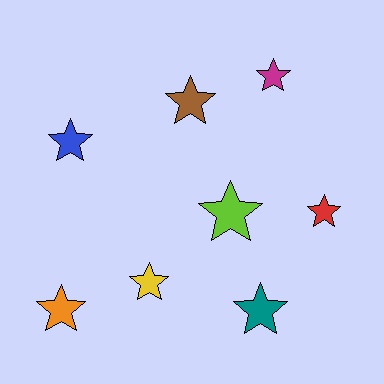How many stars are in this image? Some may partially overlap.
There are 8 stars.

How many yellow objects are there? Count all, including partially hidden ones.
There is 1 yellow object.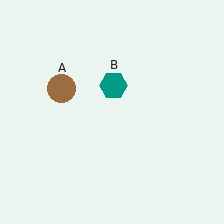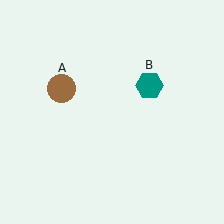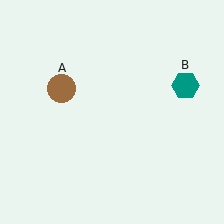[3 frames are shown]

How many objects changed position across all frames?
1 object changed position: teal hexagon (object B).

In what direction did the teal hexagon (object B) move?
The teal hexagon (object B) moved right.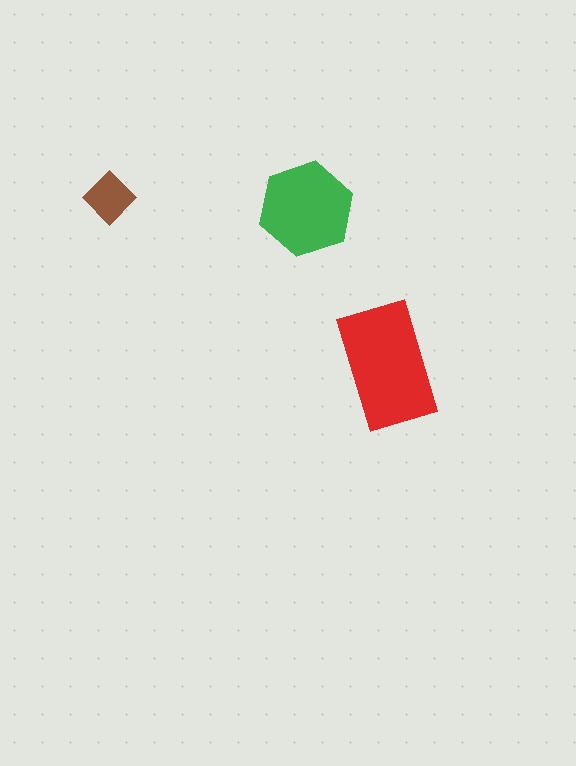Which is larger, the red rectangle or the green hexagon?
The red rectangle.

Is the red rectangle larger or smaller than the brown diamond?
Larger.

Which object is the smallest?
The brown diamond.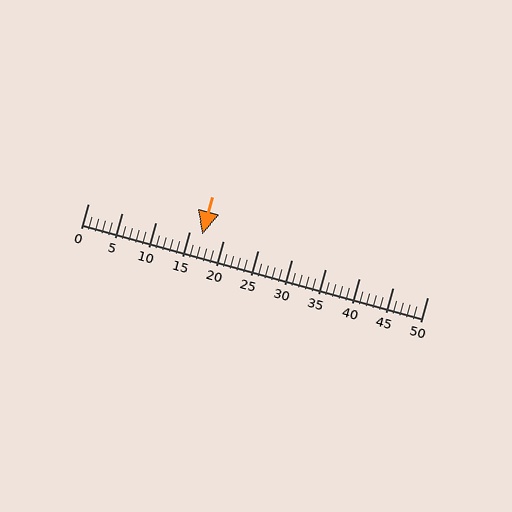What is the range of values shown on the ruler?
The ruler shows values from 0 to 50.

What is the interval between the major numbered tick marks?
The major tick marks are spaced 5 units apart.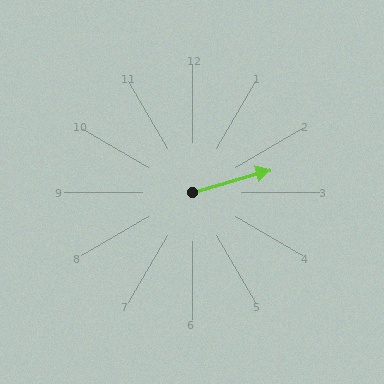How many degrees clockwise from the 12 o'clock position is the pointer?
Approximately 74 degrees.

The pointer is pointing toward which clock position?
Roughly 2 o'clock.